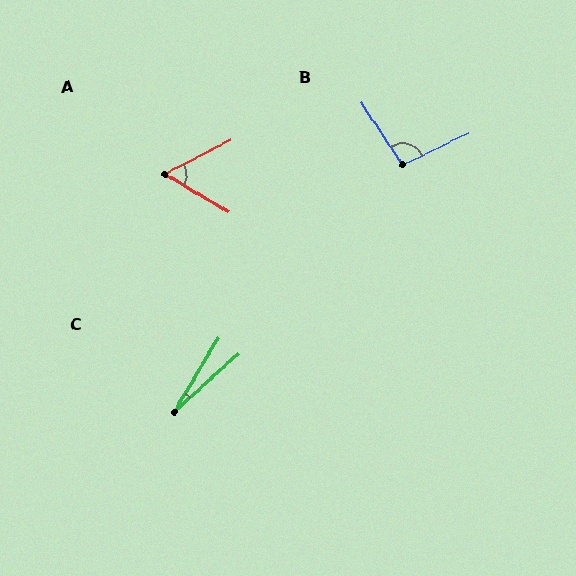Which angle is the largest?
B, at approximately 98 degrees.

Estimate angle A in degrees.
Approximately 58 degrees.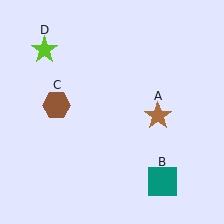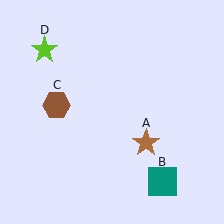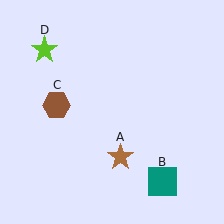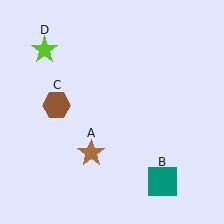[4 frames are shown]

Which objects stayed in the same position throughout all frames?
Teal square (object B) and brown hexagon (object C) and lime star (object D) remained stationary.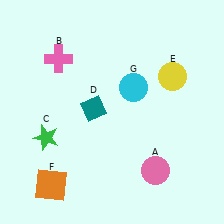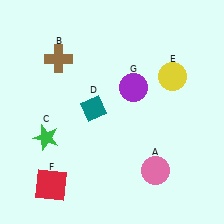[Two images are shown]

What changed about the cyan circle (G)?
In Image 1, G is cyan. In Image 2, it changed to purple.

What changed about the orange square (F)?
In Image 1, F is orange. In Image 2, it changed to red.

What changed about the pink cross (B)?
In Image 1, B is pink. In Image 2, it changed to brown.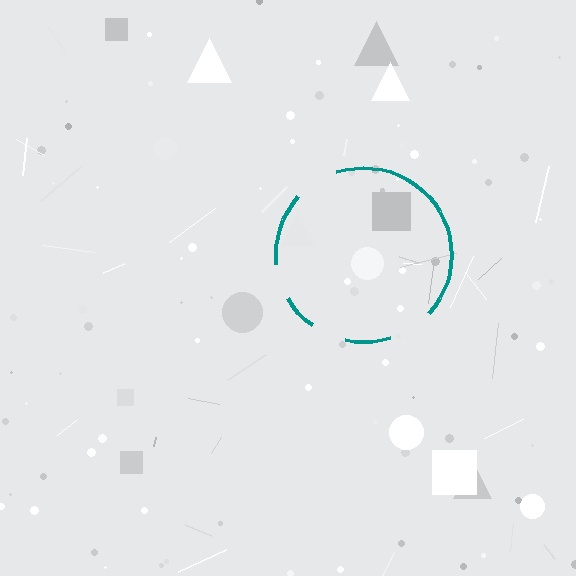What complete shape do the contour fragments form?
The contour fragments form a circle.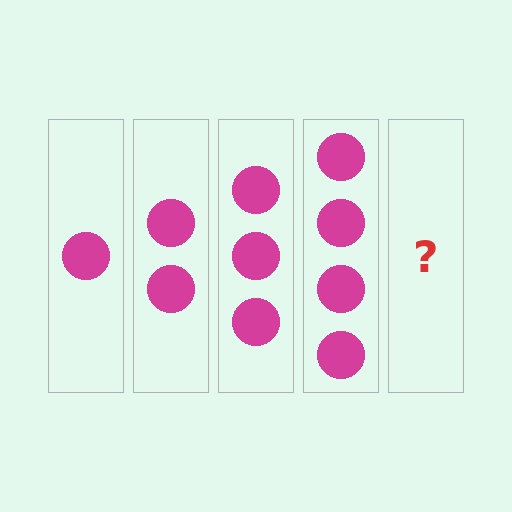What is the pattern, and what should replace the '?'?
The pattern is that each step adds one more circle. The '?' should be 5 circles.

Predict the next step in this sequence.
The next step is 5 circles.